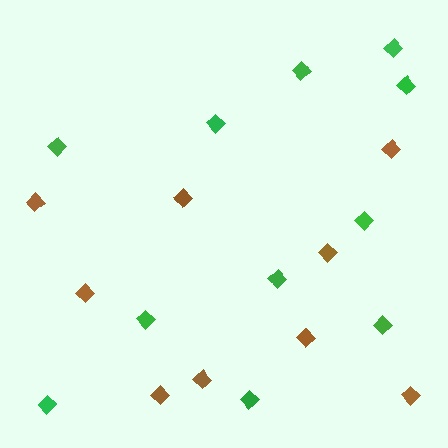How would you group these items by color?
There are 2 groups: one group of green diamonds (11) and one group of brown diamonds (9).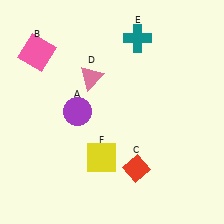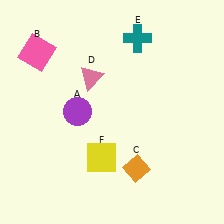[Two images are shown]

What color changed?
The diamond (C) changed from red in Image 1 to orange in Image 2.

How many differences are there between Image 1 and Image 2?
There is 1 difference between the two images.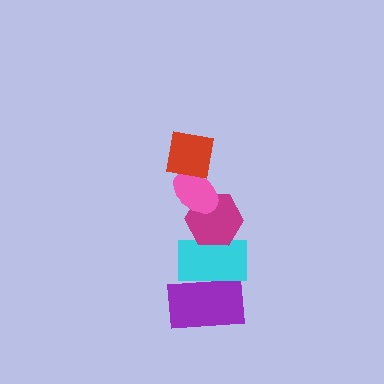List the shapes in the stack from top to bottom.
From top to bottom: the red square, the pink ellipse, the magenta hexagon, the cyan rectangle, the purple rectangle.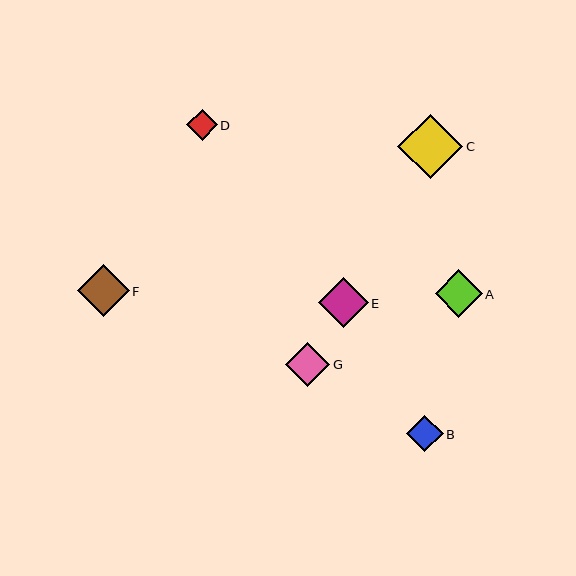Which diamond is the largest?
Diamond C is the largest with a size of approximately 65 pixels.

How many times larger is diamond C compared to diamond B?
Diamond C is approximately 1.8 times the size of diamond B.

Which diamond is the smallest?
Diamond D is the smallest with a size of approximately 30 pixels.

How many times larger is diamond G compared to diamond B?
Diamond G is approximately 1.2 times the size of diamond B.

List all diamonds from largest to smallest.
From largest to smallest: C, F, E, A, G, B, D.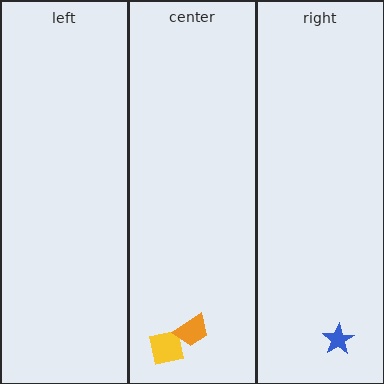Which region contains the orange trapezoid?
The center region.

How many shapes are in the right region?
1.